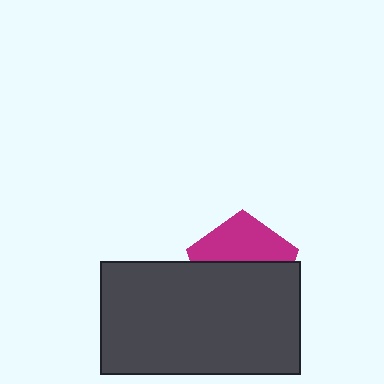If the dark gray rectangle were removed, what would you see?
You would see the complete magenta pentagon.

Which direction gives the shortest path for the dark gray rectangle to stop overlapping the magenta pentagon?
Moving down gives the shortest separation.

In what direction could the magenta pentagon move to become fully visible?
The magenta pentagon could move up. That would shift it out from behind the dark gray rectangle entirely.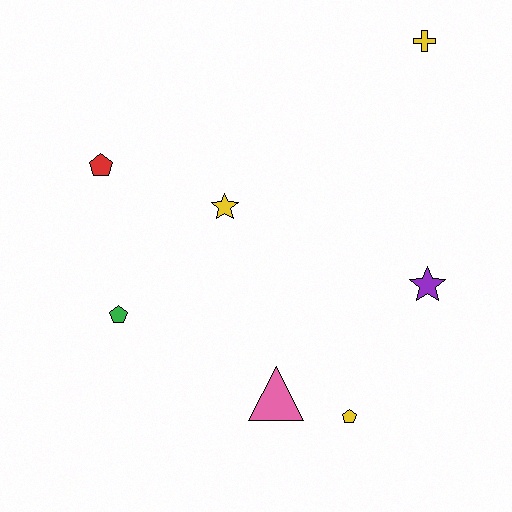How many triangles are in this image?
There is 1 triangle.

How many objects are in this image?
There are 7 objects.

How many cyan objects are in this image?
There are no cyan objects.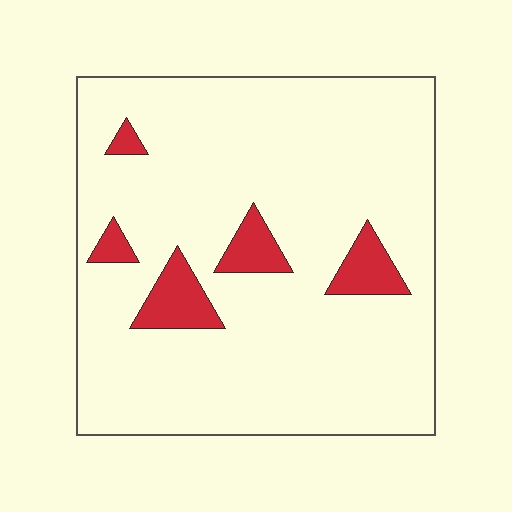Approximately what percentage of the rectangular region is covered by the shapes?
Approximately 10%.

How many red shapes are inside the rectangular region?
5.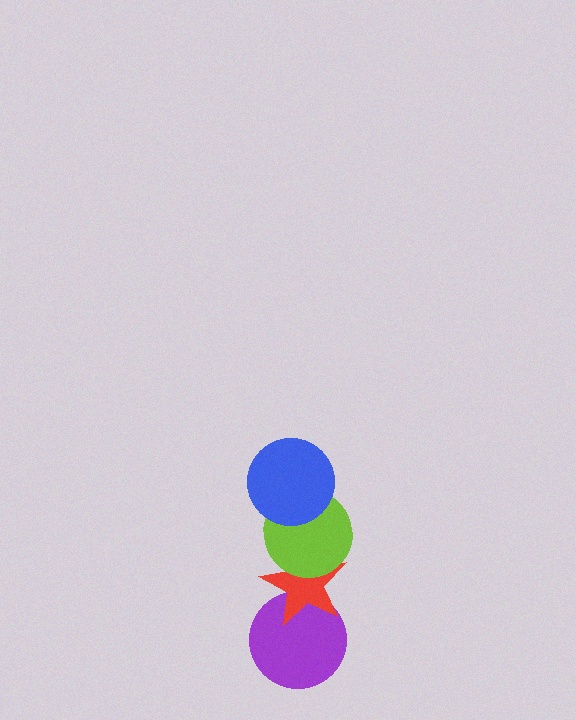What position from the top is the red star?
The red star is 3rd from the top.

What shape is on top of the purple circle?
The red star is on top of the purple circle.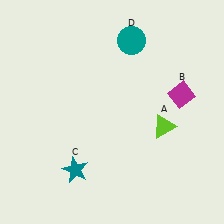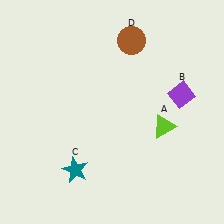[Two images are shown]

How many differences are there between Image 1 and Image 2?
There are 2 differences between the two images.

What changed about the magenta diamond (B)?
In Image 1, B is magenta. In Image 2, it changed to purple.